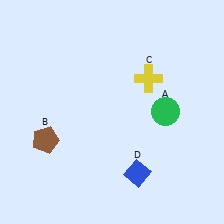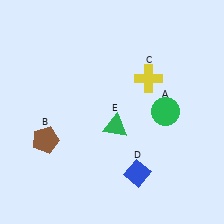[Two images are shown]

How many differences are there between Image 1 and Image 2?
There is 1 difference between the two images.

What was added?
A green triangle (E) was added in Image 2.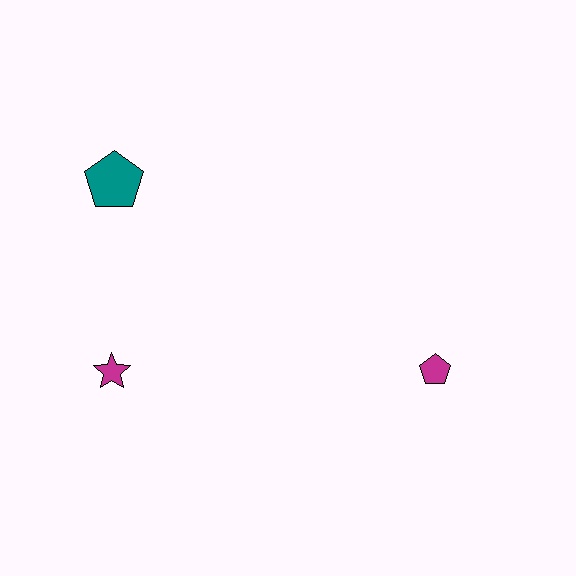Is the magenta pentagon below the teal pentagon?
Yes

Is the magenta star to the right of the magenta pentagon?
No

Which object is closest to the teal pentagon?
The magenta star is closest to the teal pentagon.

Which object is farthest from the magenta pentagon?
The teal pentagon is farthest from the magenta pentagon.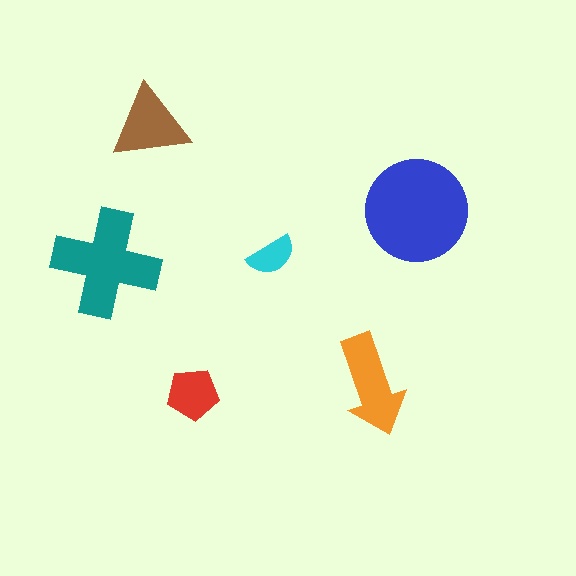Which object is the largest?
The blue circle.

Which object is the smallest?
The cyan semicircle.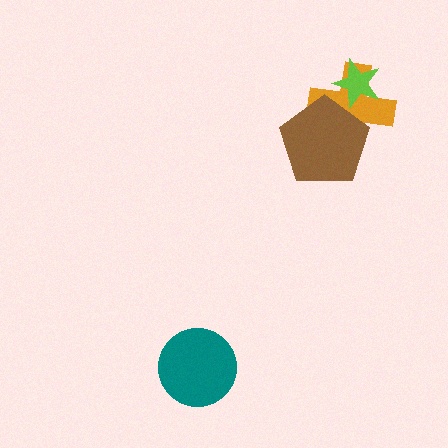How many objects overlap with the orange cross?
2 objects overlap with the orange cross.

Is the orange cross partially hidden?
Yes, it is partially covered by another shape.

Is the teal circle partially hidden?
No, no other shape covers it.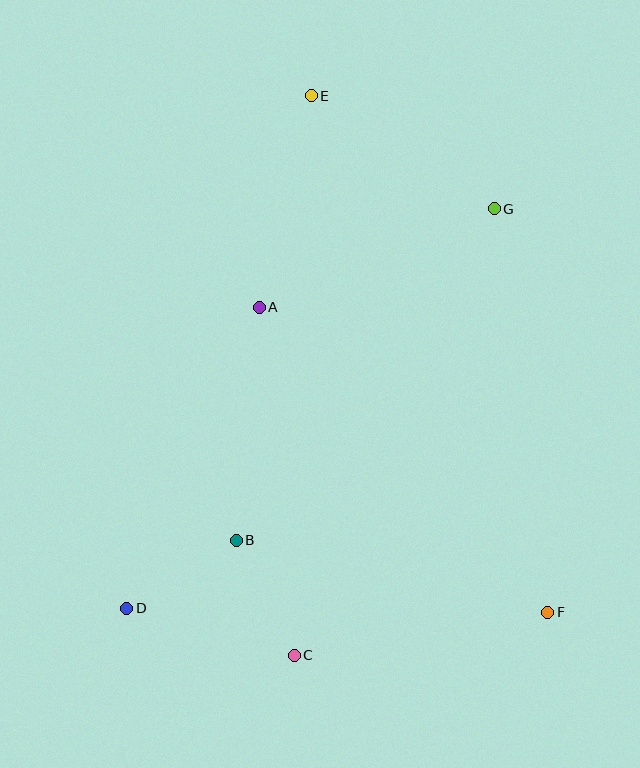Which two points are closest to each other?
Points B and D are closest to each other.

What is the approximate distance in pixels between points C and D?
The distance between C and D is approximately 174 pixels.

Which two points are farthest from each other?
Points E and F are farthest from each other.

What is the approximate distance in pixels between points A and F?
The distance between A and F is approximately 420 pixels.